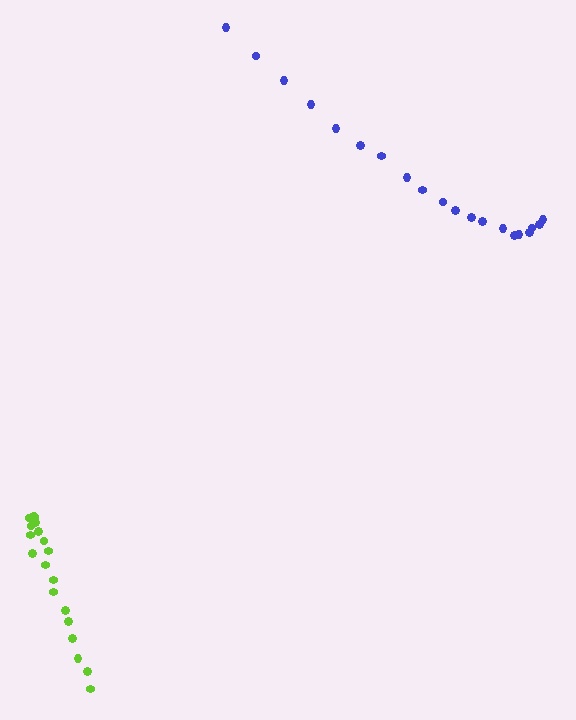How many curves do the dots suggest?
There are 2 distinct paths.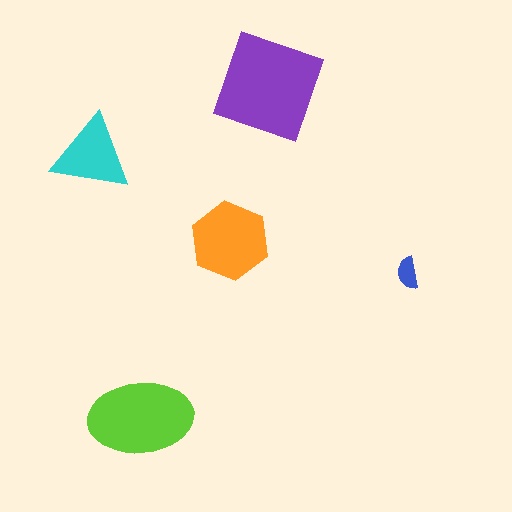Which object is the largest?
The purple square.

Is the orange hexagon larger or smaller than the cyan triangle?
Larger.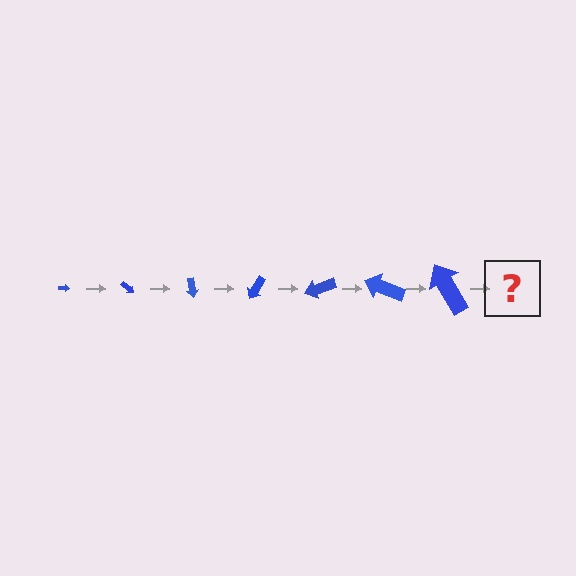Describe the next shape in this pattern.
It should be an arrow, larger than the previous one and rotated 280 degrees from the start.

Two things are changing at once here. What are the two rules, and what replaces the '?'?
The two rules are that the arrow grows larger each step and it rotates 40 degrees each step. The '?' should be an arrow, larger than the previous one and rotated 280 degrees from the start.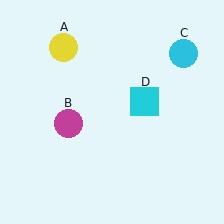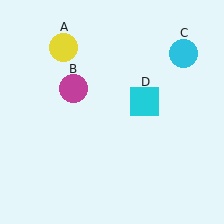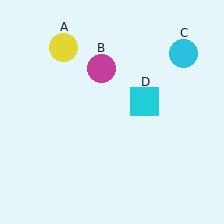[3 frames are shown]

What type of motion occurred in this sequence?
The magenta circle (object B) rotated clockwise around the center of the scene.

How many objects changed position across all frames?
1 object changed position: magenta circle (object B).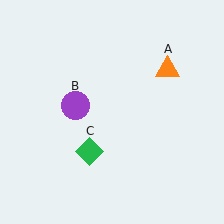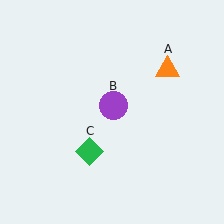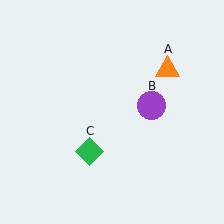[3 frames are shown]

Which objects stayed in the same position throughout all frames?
Orange triangle (object A) and green diamond (object C) remained stationary.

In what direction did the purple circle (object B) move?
The purple circle (object B) moved right.